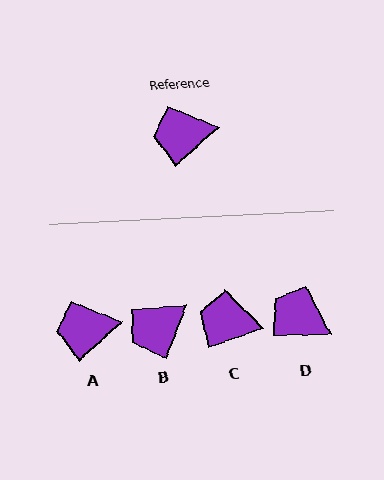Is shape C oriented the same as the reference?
No, it is off by about 22 degrees.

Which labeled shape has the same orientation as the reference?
A.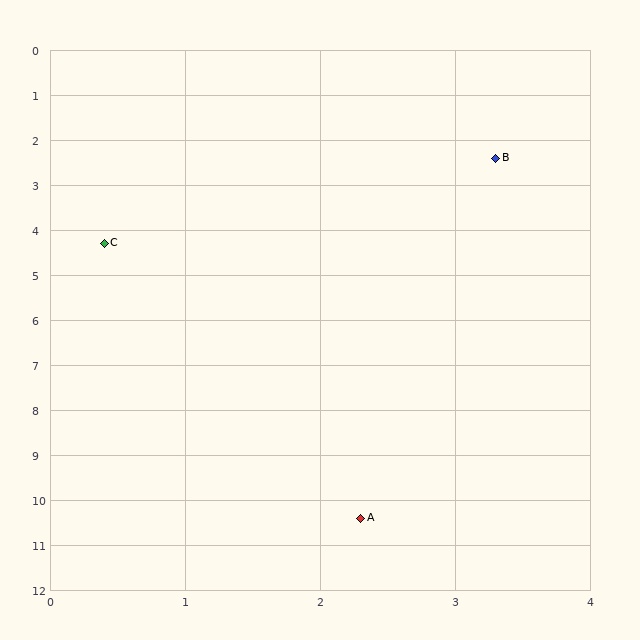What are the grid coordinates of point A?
Point A is at approximately (2.3, 10.4).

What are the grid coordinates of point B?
Point B is at approximately (3.3, 2.4).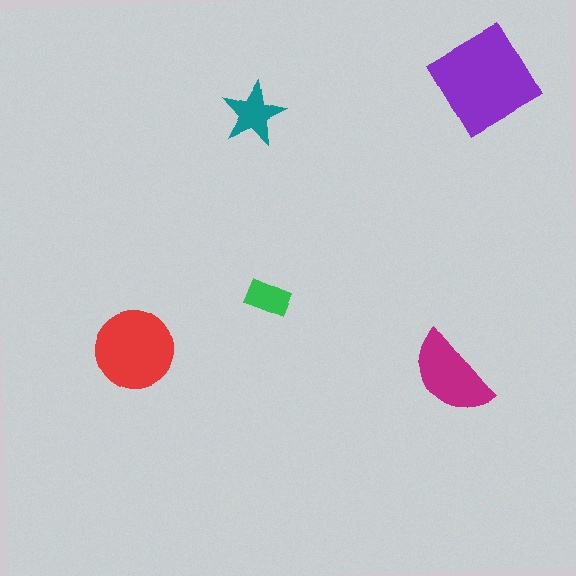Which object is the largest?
The purple diamond.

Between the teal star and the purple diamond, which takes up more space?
The purple diamond.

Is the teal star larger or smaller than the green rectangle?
Larger.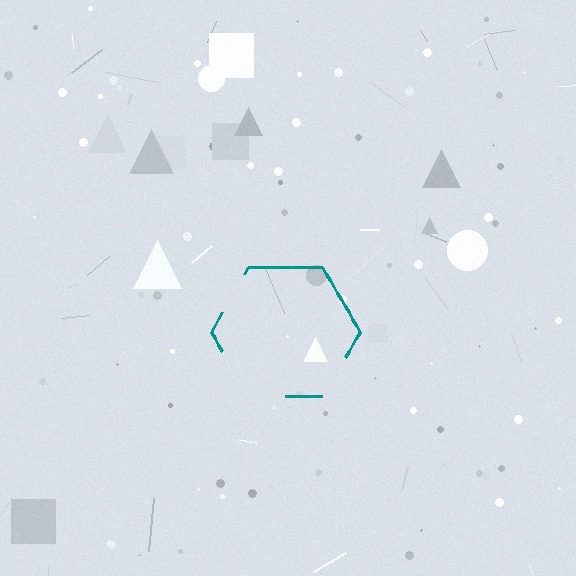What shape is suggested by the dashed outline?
The dashed outline suggests a hexagon.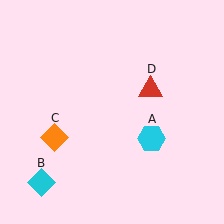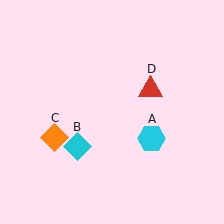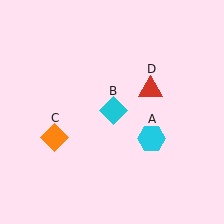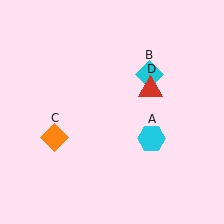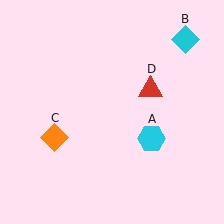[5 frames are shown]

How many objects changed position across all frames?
1 object changed position: cyan diamond (object B).